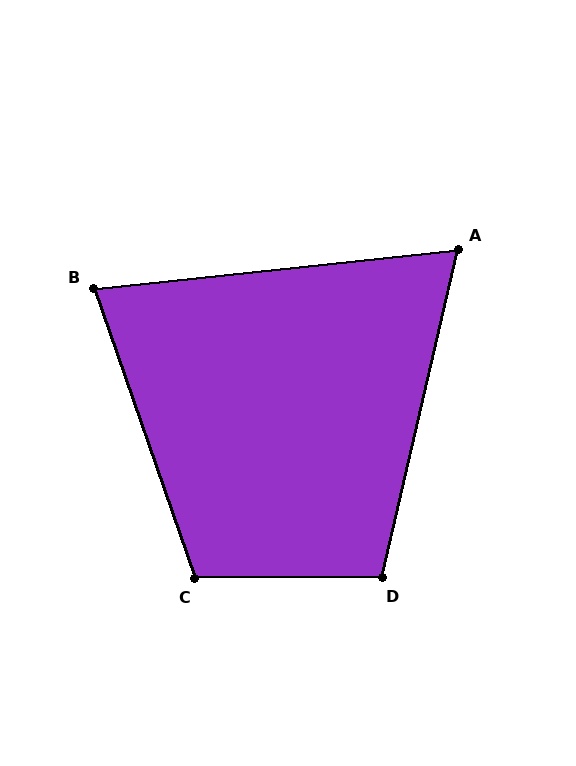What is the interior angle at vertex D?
Approximately 103 degrees (obtuse).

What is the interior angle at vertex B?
Approximately 77 degrees (acute).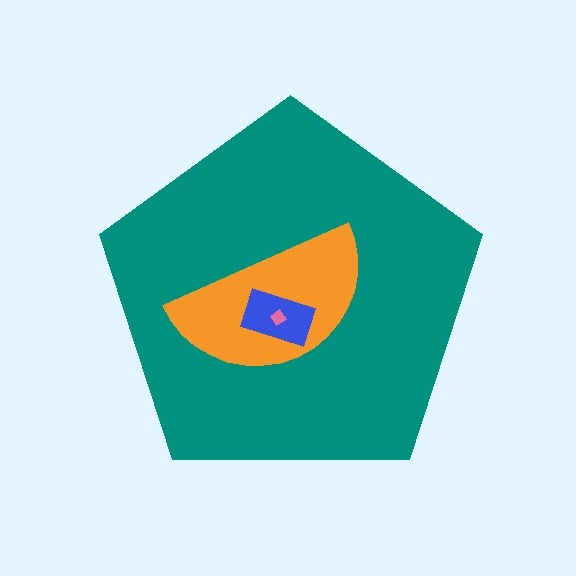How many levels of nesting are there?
4.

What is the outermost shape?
The teal pentagon.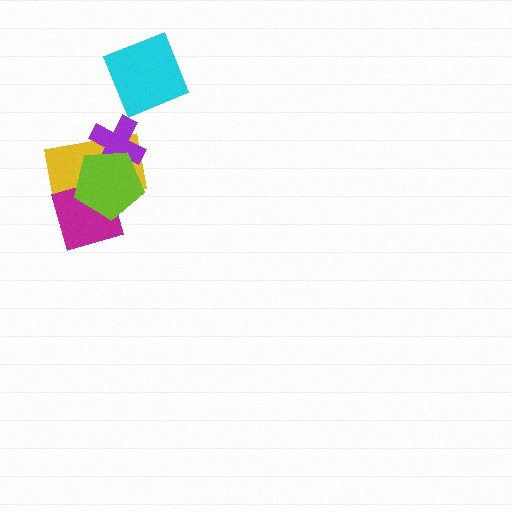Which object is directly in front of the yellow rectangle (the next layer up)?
The magenta diamond is directly in front of the yellow rectangle.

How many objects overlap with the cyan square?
0 objects overlap with the cyan square.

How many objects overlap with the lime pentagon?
3 objects overlap with the lime pentagon.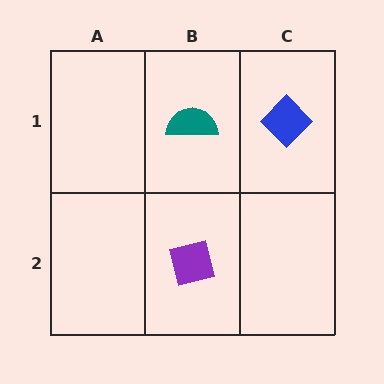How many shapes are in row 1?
2 shapes.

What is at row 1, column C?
A blue diamond.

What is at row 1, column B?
A teal semicircle.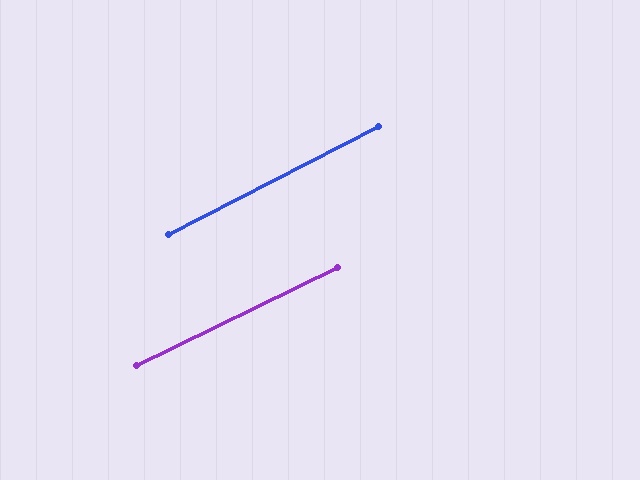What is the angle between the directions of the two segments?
Approximately 1 degree.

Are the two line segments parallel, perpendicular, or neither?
Parallel — their directions differ by only 1.2°.